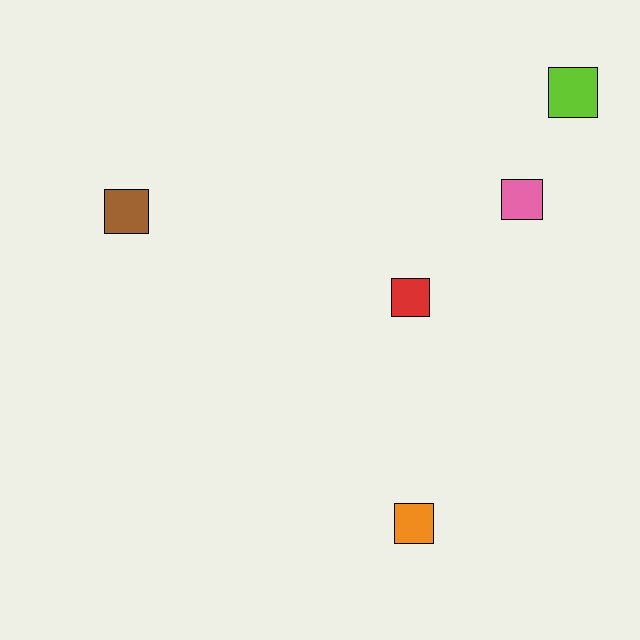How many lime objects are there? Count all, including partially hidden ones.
There is 1 lime object.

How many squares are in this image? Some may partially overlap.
There are 5 squares.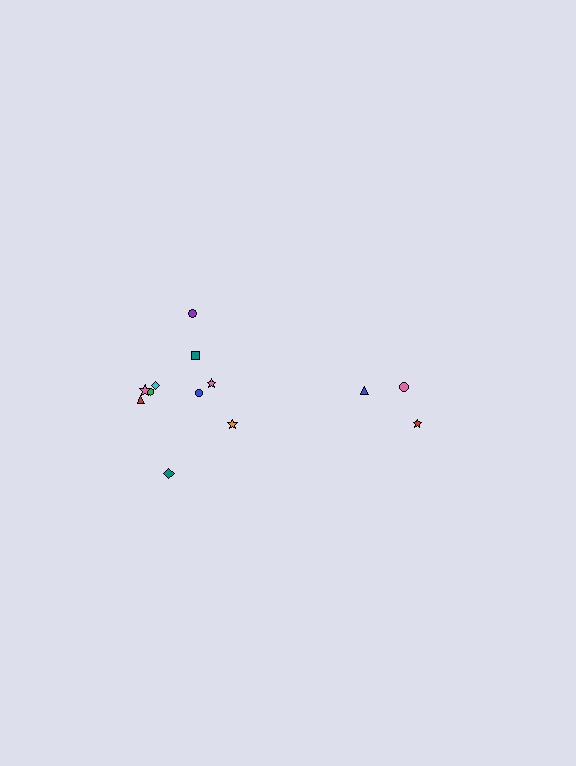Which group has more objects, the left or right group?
The left group.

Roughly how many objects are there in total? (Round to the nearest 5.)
Roughly 15 objects in total.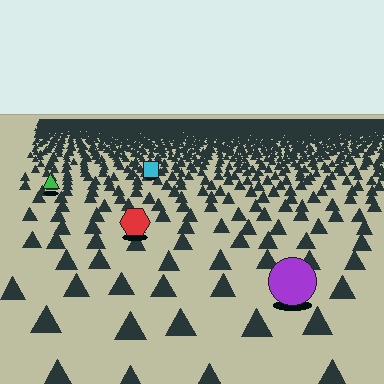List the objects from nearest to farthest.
From nearest to farthest: the purple circle, the red hexagon, the green triangle, the cyan square.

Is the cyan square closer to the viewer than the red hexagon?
No. The red hexagon is closer — you can tell from the texture gradient: the ground texture is coarser near it.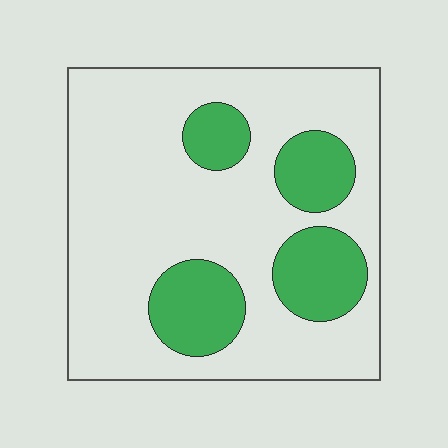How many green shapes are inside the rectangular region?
4.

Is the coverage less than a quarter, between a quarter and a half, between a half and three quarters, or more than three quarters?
Less than a quarter.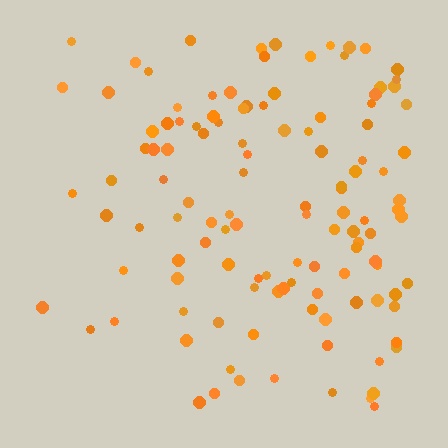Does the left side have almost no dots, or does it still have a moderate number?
Still a moderate number, just noticeably fewer than the right.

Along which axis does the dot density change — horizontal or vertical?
Horizontal.